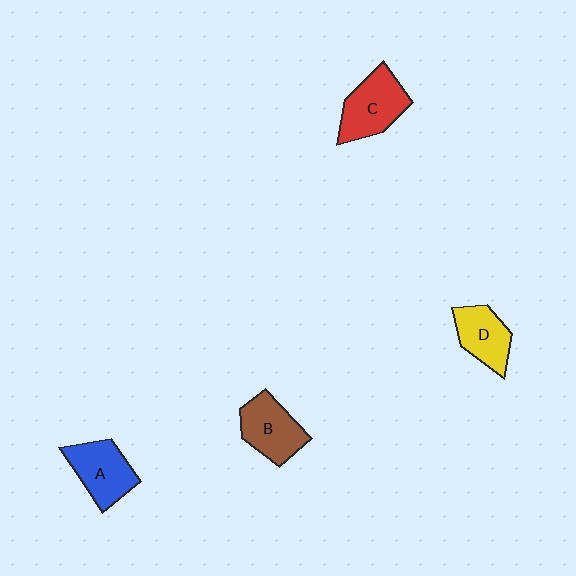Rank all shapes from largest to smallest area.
From largest to smallest: C (red), A (blue), B (brown), D (yellow).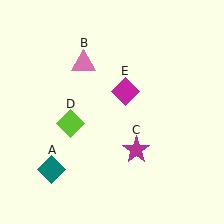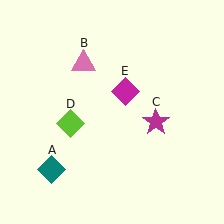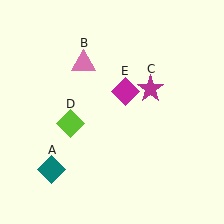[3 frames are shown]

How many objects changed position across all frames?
1 object changed position: magenta star (object C).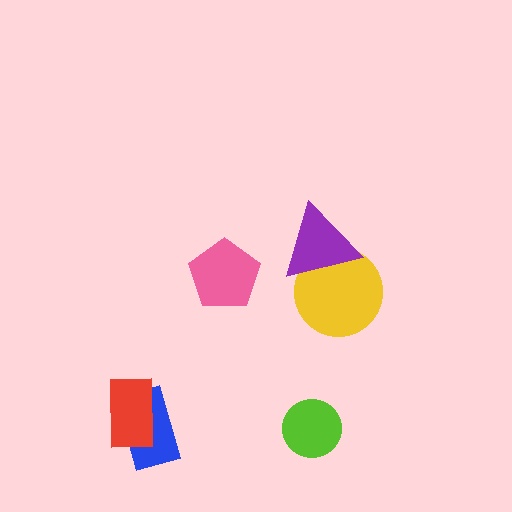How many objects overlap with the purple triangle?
1 object overlaps with the purple triangle.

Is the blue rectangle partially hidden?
Yes, it is partially covered by another shape.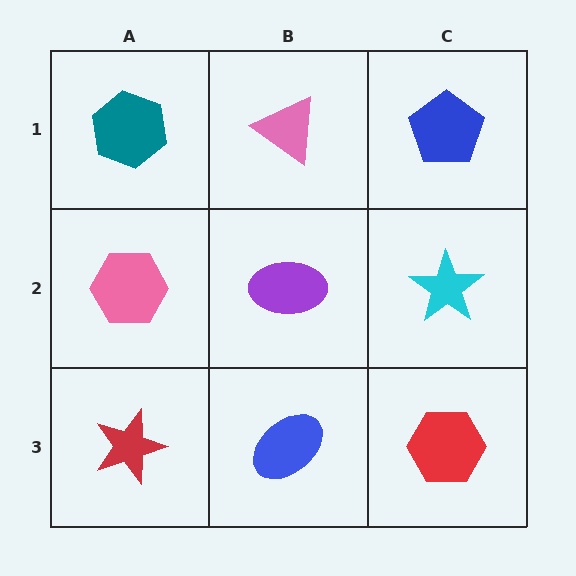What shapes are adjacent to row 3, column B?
A purple ellipse (row 2, column B), a red star (row 3, column A), a red hexagon (row 3, column C).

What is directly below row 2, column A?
A red star.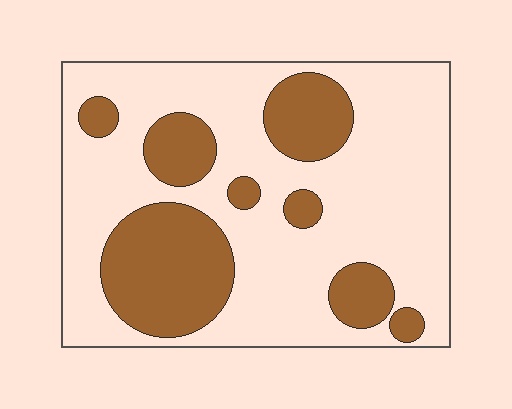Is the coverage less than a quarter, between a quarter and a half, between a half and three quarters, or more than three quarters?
Between a quarter and a half.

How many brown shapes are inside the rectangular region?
8.